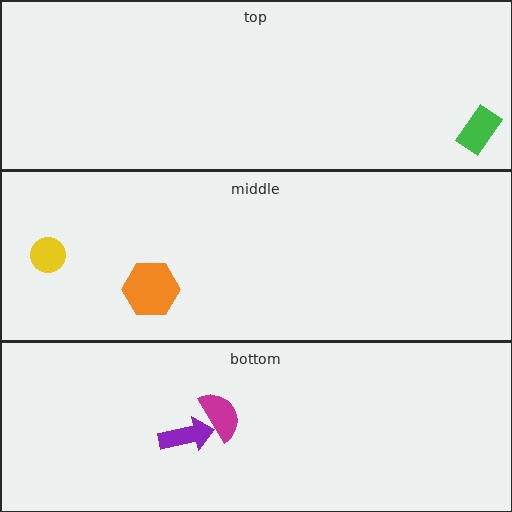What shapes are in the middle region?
The yellow circle, the orange hexagon.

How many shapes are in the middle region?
2.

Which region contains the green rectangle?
The top region.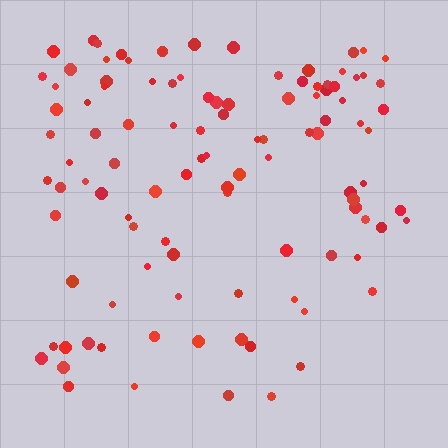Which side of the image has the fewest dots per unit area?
The bottom.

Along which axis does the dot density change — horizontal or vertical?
Vertical.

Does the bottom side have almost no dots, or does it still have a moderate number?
Still a moderate number, just noticeably fewer than the top.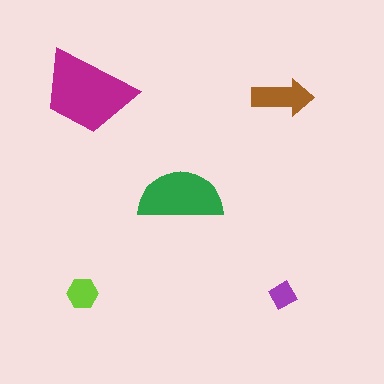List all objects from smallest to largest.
The purple diamond, the lime hexagon, the brown arrow, the green semicircle, the magenta trapezoid.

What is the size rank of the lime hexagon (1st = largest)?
4th.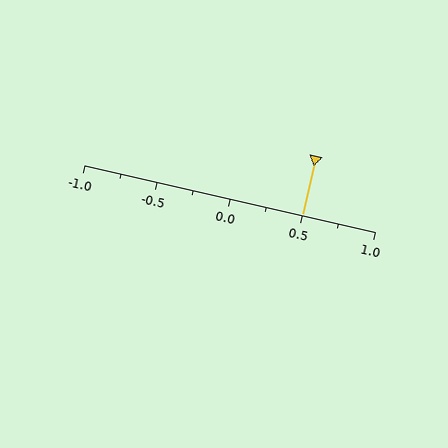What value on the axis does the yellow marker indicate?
The marker indicates approximately 0.5.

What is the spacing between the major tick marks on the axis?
The major ticks are spaced 0.5 apart.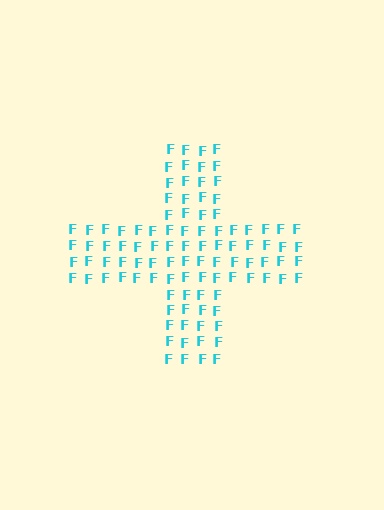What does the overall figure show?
The overall figure shows a cross.